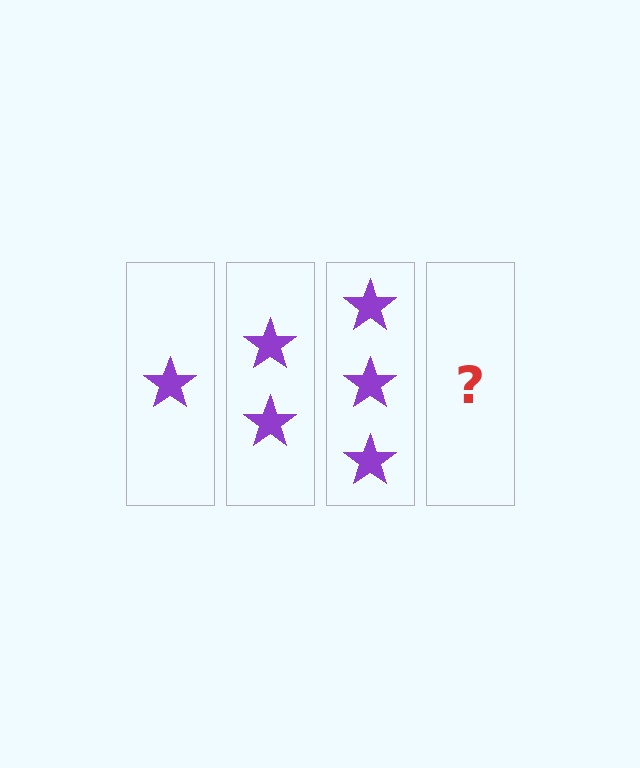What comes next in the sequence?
The next element should be 4 stars.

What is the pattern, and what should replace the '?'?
The pattern is that each step adds one more star. The '?' should be 4 stars.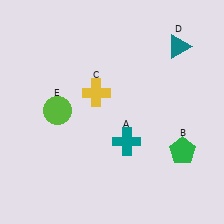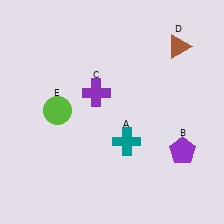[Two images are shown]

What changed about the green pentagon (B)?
In Image 1, B is green. In Image 2, it changed to purple.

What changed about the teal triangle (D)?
In Image 1, D is teal. In Image 2, it changed to brown.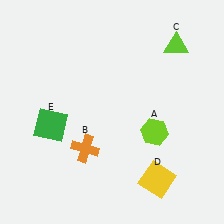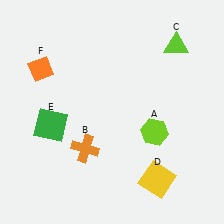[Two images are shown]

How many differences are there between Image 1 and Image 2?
There is 1 difference between the two images.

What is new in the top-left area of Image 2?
An orange diamond (F) was added in the top-left area of Image 2.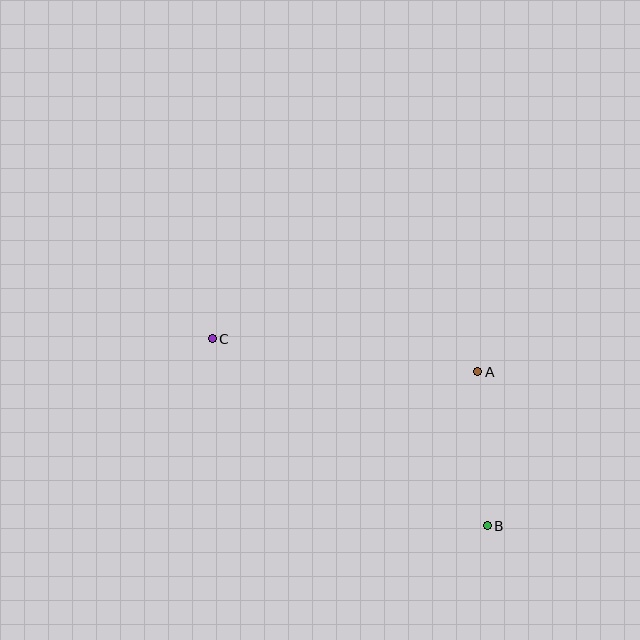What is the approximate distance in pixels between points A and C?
The distance between A and C is approximately 268 pixels.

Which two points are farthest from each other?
Points B and C are farthest from each other.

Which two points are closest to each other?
Points A and B are closest to each other.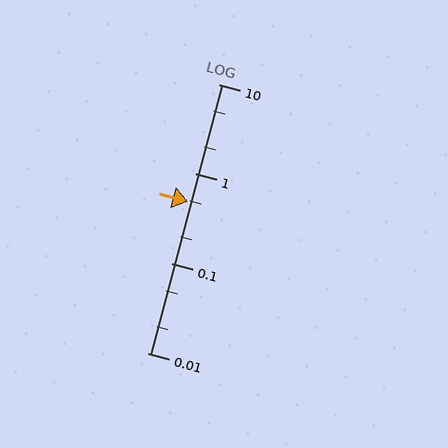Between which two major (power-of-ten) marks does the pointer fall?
The pointer is between 0.1 and 1.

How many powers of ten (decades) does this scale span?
The scale spans 3 decades, from 0.01 to 10.